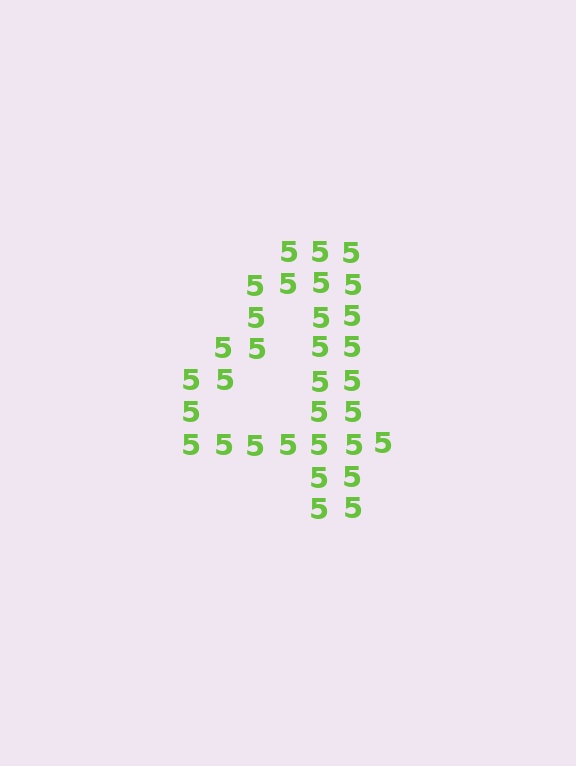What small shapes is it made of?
It is made of small digit 5's.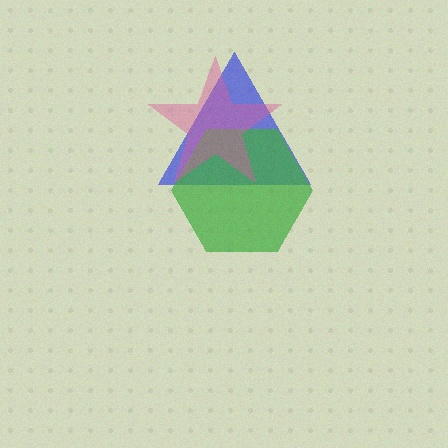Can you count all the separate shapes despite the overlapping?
Yes, there are 3 separate shapes.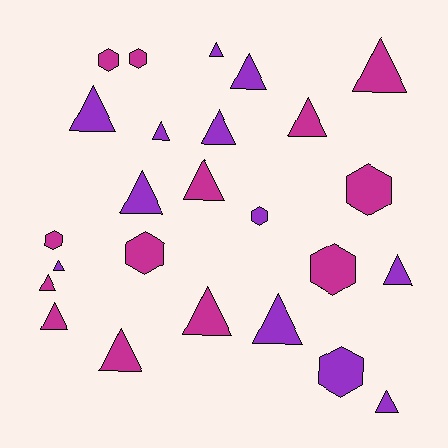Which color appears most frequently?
Magenta, with 13 objects.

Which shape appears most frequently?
Triangle, with 17 objects.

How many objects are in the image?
There are 25 objects.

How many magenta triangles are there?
There are 7 magenta triangles.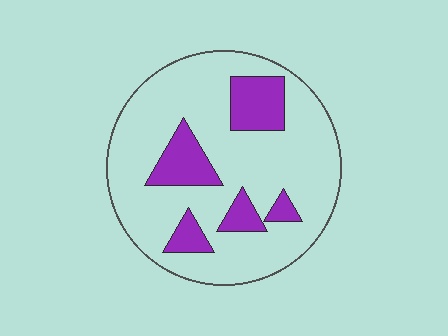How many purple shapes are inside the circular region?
5.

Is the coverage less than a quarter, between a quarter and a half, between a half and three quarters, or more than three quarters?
Less than a quarter.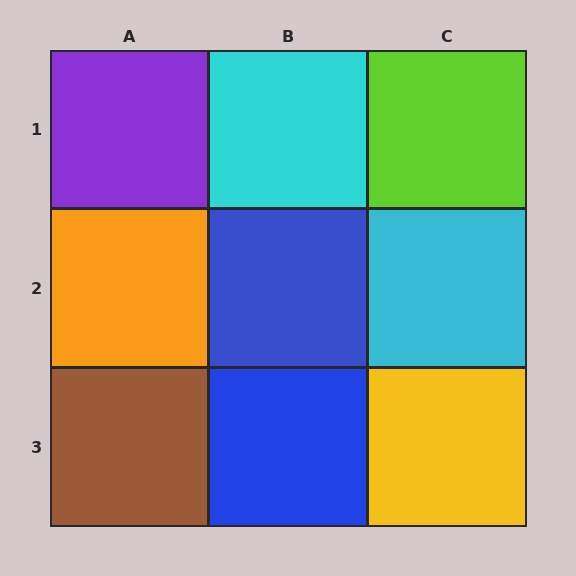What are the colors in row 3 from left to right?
Brown, blue, yellow.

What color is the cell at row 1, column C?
Lime.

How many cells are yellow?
1 cell is yellow.